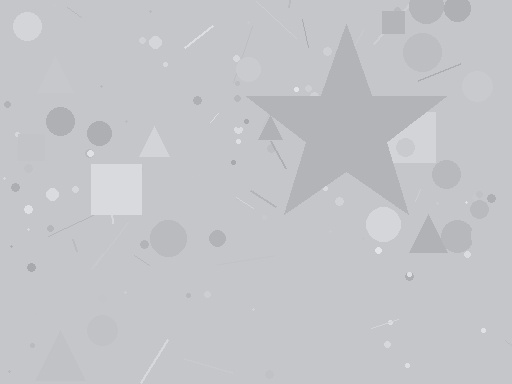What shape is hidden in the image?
A star is hidden in the image.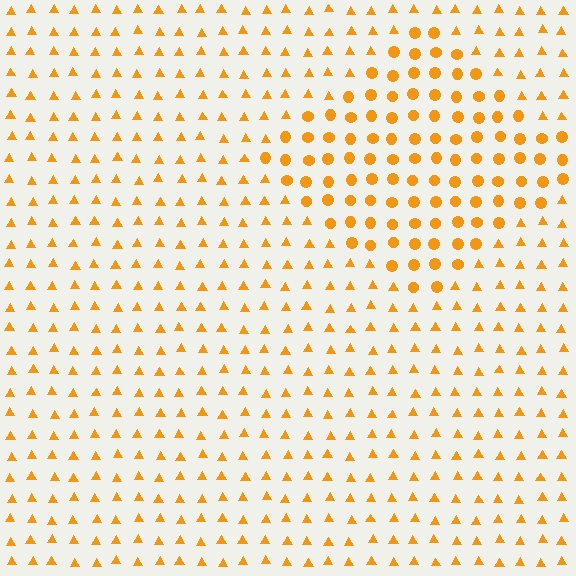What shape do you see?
I see a diamond.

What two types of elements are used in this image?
The image uses circles inside the diamond region and triangles outside it.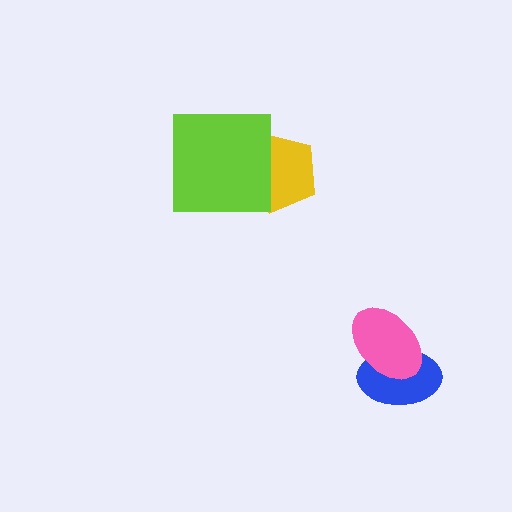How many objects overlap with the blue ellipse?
1 object overlaps with the blue ellipse.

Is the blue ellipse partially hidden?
Yes, it is partially covered by another shape.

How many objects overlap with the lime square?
1 object overlaps with the lime square.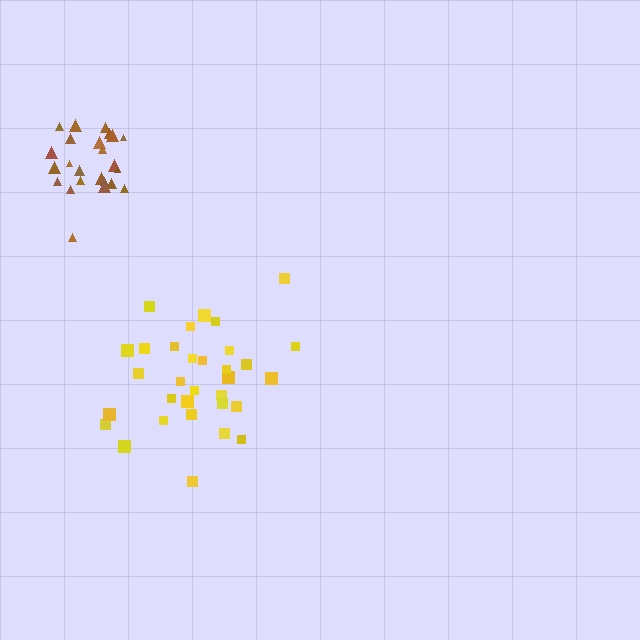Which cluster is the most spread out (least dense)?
Yellow.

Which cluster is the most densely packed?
Brown.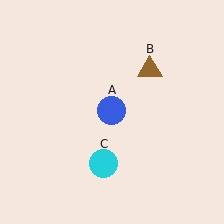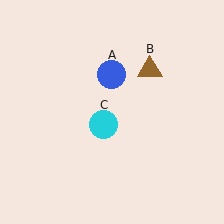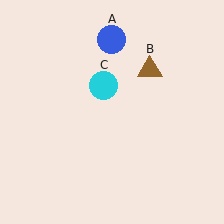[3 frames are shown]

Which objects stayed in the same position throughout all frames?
Brown triangle (object B) remained stationary.